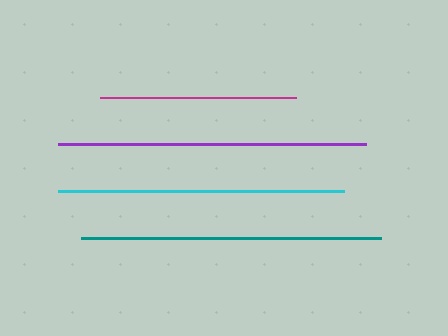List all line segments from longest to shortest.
From longest to shortest: purple, teal, cyan, magenta.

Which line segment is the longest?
The purple line is the longest at approximately 307 pixels.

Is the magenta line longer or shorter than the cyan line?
The cyan line is longer than the magenta line.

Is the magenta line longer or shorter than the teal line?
The teal line is longer than the magenta line.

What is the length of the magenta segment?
The magenta segment is approximately 195 pixels long.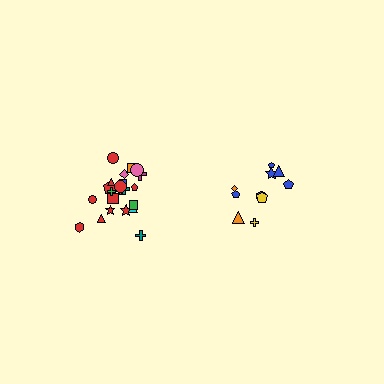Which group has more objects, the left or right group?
The left group.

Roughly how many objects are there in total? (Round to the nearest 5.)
Roughly 30 objects in total.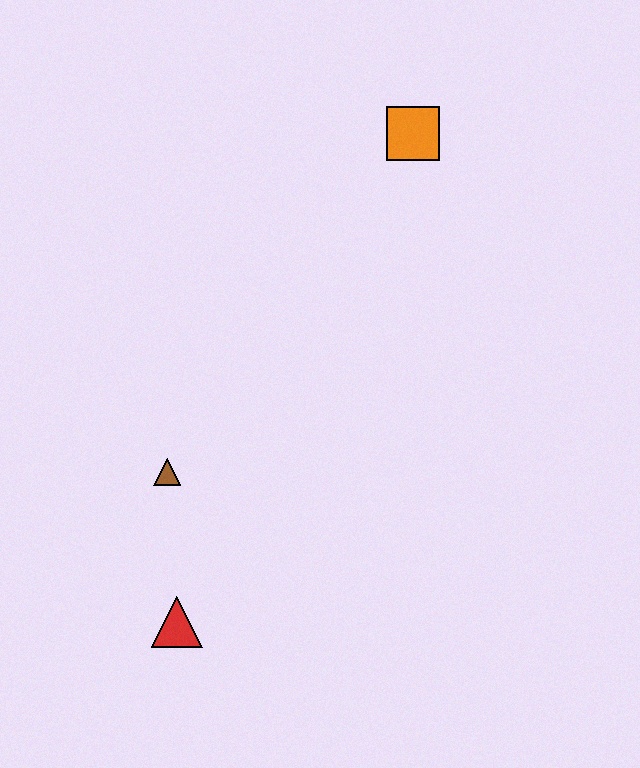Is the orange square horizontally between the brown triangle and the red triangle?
No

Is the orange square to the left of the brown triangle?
No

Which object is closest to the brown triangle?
The red triangle is closest to the brown triangle.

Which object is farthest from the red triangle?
The orange square is farthest from the red triangle.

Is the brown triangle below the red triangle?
No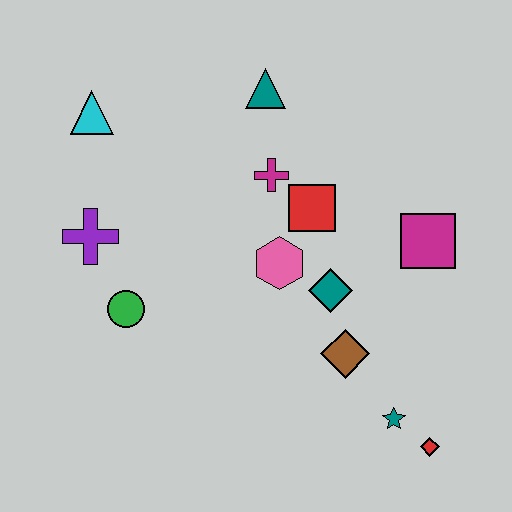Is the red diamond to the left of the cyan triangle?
No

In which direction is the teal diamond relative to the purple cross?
The teal diamond is to the right of the purple cross.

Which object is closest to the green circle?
The purple cross is closest to the green circle.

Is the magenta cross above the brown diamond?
Yes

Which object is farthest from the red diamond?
The cyan triangle is farthest from the red diamond.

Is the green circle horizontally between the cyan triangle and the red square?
Yes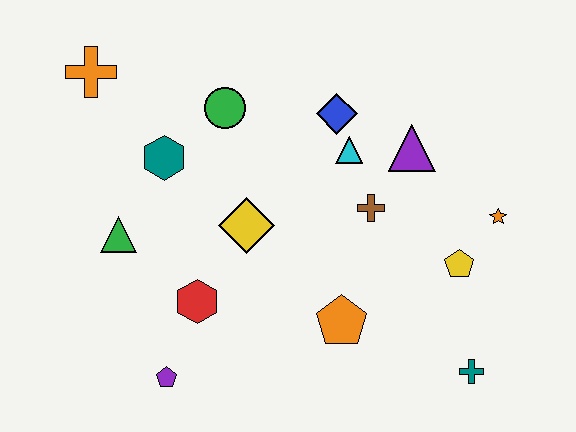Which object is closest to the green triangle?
The teal hexagon is closest to the green triangle.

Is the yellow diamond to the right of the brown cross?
No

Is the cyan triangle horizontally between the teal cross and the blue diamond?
Yes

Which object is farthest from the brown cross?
The orange cross is farthest from the brown cross.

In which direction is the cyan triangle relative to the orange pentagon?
The cyan triangle is above the orange pentagon.